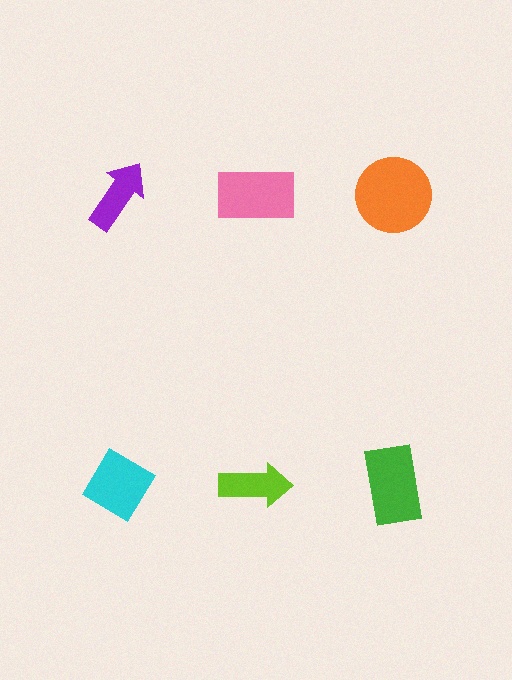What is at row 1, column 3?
An orange circle.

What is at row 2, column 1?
A cyan diamond.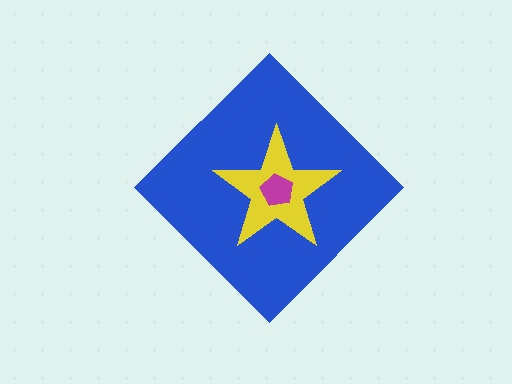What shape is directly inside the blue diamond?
The yellow star.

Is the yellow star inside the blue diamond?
Yes.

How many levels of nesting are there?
3.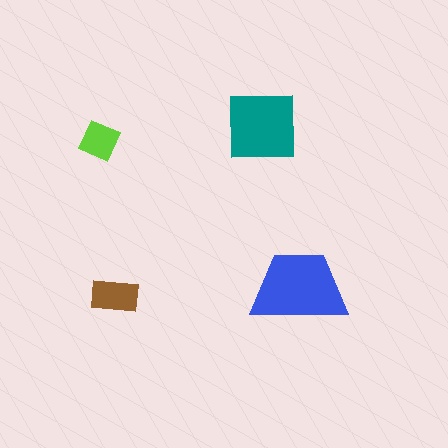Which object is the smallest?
The lime diamond.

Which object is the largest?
The blue trapezoid.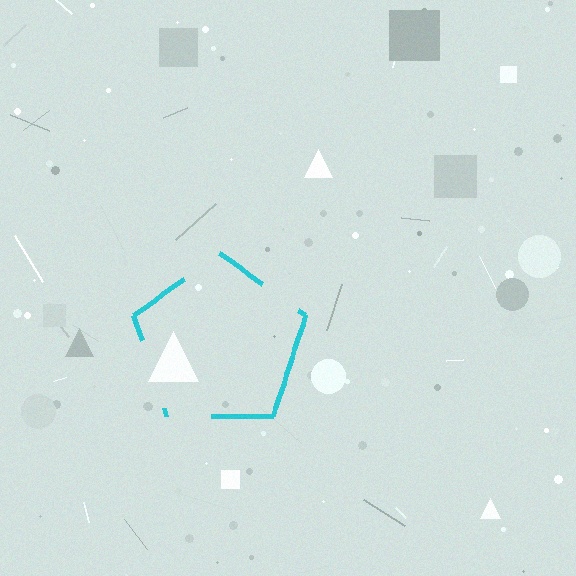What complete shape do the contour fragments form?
The contour fragments form a pentagon.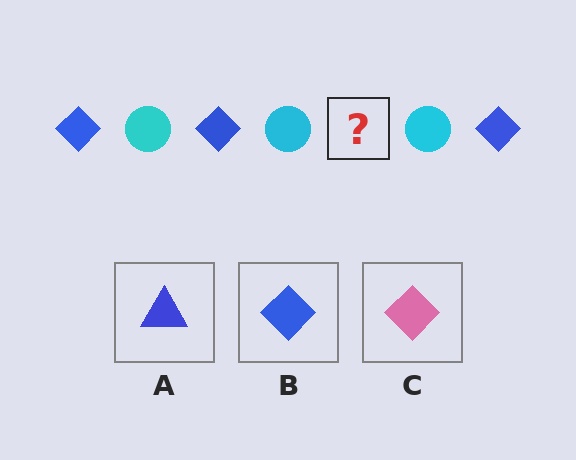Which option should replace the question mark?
Option B.